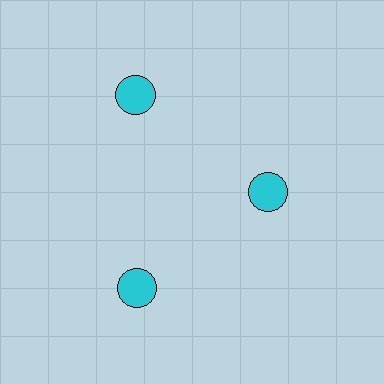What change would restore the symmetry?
The symmetry would be restored by moving it outward, back onto the ring so that all 3 circles sit at equal angles and equal distance from the center.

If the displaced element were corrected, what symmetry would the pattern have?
It would have 3-fold rotational symmetry — the pattern would map onto itself every 120 degrees.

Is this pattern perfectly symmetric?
No. The 3 cyan circles are arranged in a ring, but one element near the 3 o'clock position is pulled inward toward the center, breaking the 3-fold rotational symmetry.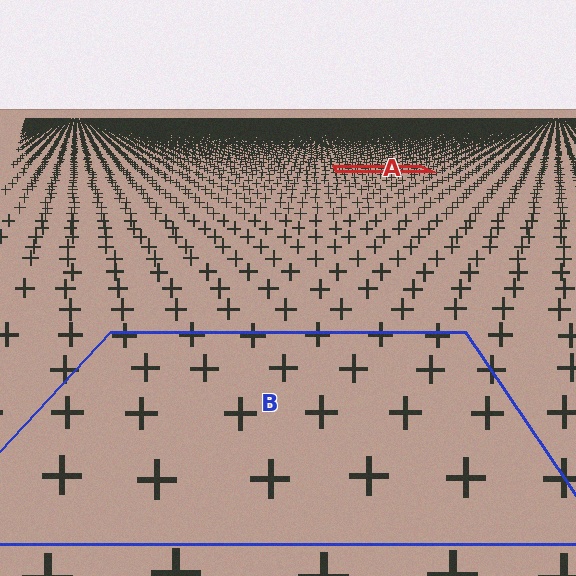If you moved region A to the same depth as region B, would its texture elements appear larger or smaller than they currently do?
They would appear larger. At a closer depth, the same texture elements are projected at a bigger on-screen size.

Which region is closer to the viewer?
Region B is closer. The texture elements there are larger and more spread out.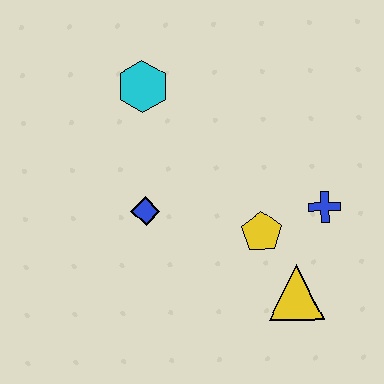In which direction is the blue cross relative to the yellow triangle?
The blue cross is above the yellow triangle.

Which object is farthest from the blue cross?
The cyan hexagon is farthest from the blue cross.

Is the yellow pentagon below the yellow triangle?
No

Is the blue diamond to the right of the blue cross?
No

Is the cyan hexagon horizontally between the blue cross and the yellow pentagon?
No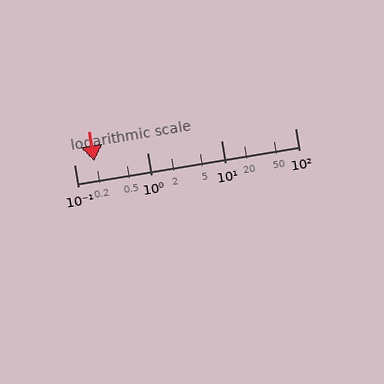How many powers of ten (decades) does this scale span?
The scale spans 3 decades, from 0.1 to 100.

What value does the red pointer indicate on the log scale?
The pointer indicates approximately 0.19.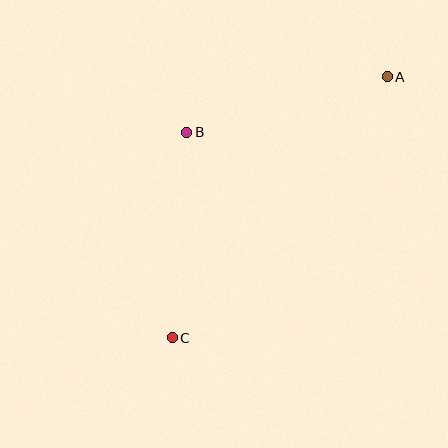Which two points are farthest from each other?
Points A and C are farthest from each other.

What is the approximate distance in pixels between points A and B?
The distance between A and B is approximately 208 pixels.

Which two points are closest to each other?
Points B and C are closest to each other.